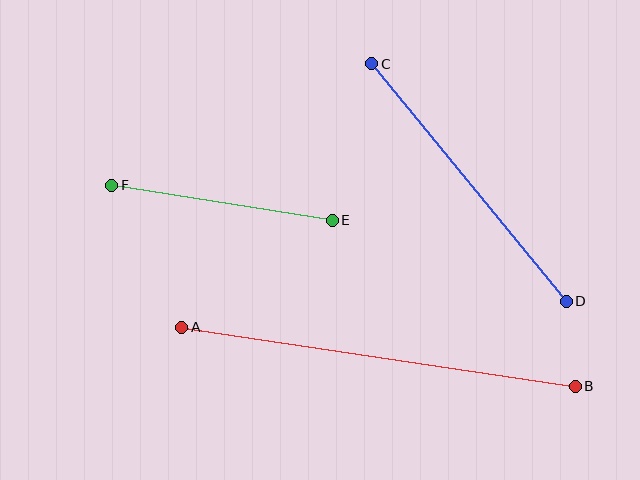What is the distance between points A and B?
The distance is approximately 398 pixels.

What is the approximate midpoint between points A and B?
The midpoint is at approximately (379, 357) pixels.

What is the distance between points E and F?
The distance is approximately 223 pixels.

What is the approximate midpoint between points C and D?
The midpoint is at approximately (469, 182) pixels.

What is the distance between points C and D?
The distance is approximately 307 pixels.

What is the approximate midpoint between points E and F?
The midpoint is at approximately (222, 203) pixels.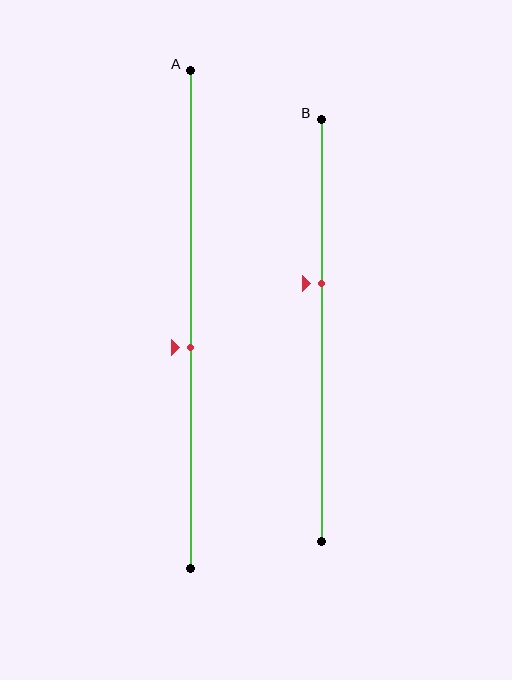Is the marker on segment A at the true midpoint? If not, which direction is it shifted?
No, the marker on segment A is shifted downward by about 6% of the segment length.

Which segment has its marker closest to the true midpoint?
Segment A has its marker closest to the true midpoint.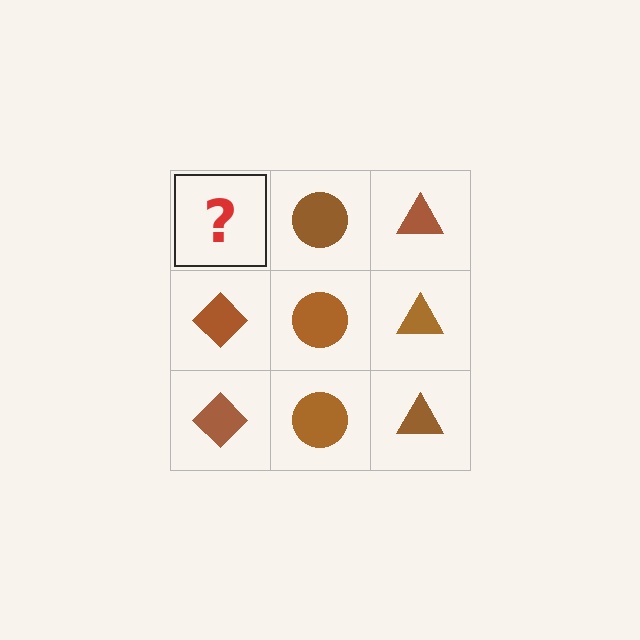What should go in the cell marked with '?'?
The missing cell should contain a brown diamond.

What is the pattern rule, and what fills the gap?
The rule is that each column has a consistent shape. The gap should be filled with a brown diamond.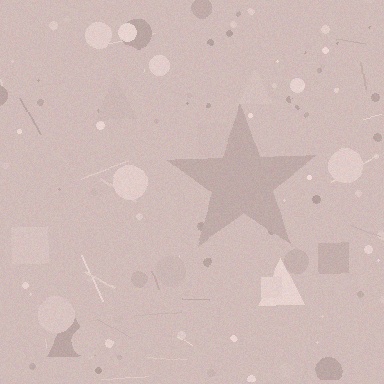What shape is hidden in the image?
A star is hidden in the image.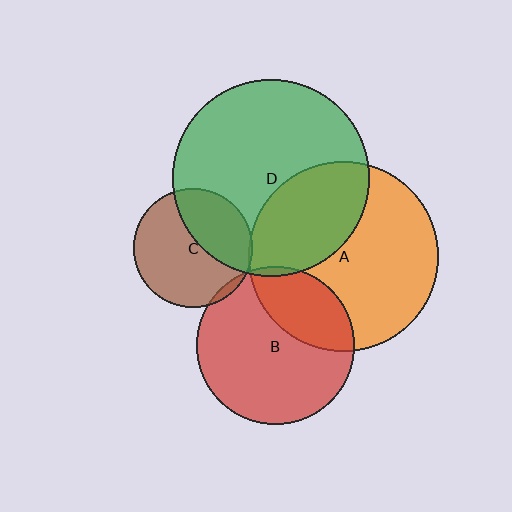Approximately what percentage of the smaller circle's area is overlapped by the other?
Approximately 5%.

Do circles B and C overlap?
Yes.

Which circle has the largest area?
Circle D (green).